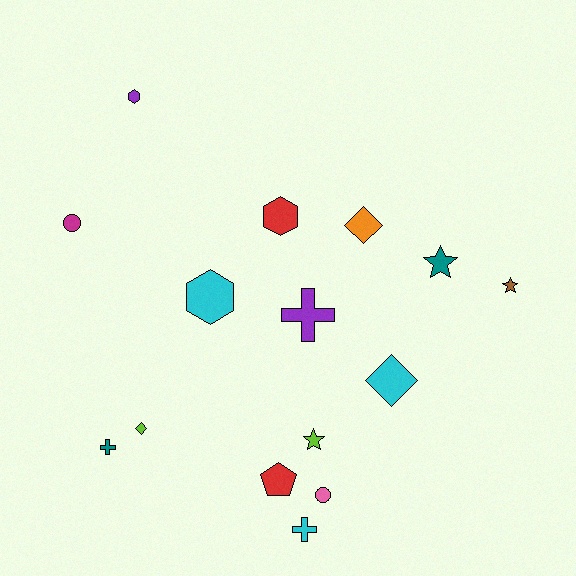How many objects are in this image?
There are 15 objects.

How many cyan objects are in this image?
There are 3 cyan objects.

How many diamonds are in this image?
There are 3 diamonds.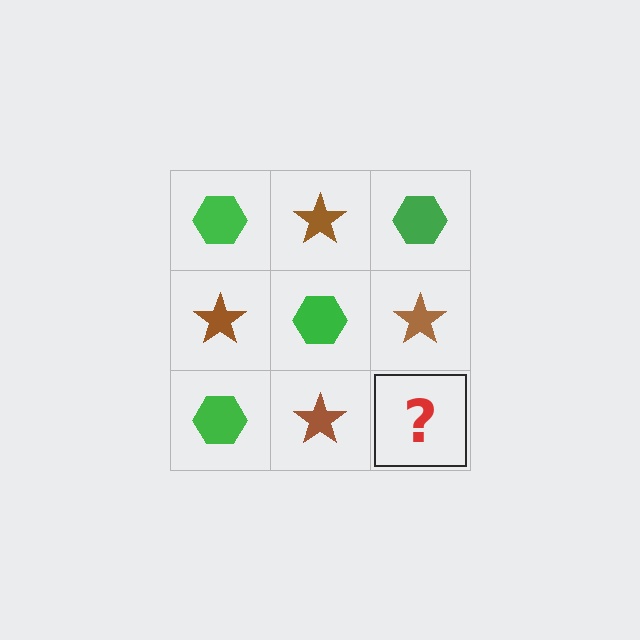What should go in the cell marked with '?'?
The missing cell should contain a green hexagon.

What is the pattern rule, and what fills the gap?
The rule is that it alternates green hexagon and brown star in a checkerboard pattern. The gap should be filled with a green hexagon.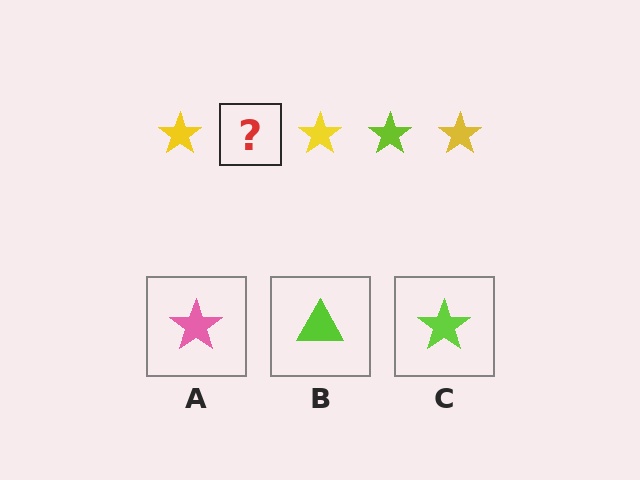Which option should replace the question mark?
Option C.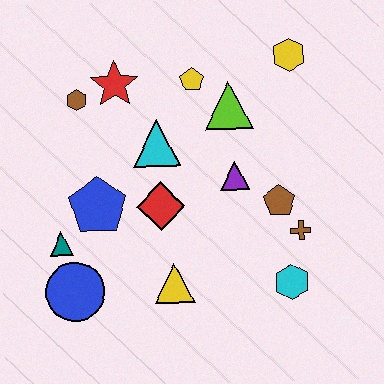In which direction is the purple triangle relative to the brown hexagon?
The purple triangle is to the right of the brown hexagon.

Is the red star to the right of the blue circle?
Yes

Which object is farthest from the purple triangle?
The blue circle is farthest from the purple triangle.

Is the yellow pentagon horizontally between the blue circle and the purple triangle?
Yes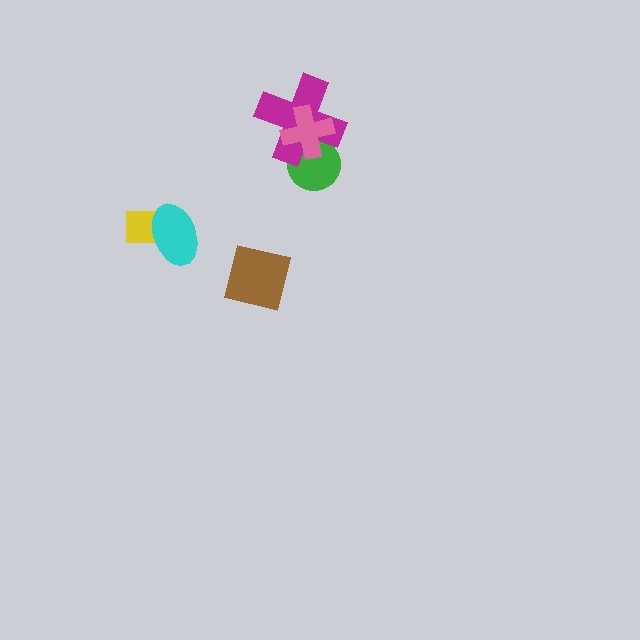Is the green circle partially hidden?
Yes, it is partially covered by another shape.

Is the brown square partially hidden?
No, no other shape covers it.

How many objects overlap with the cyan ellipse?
1 object overlaps with the cyan ellipse.